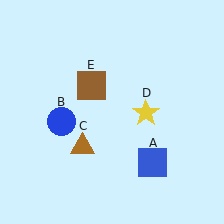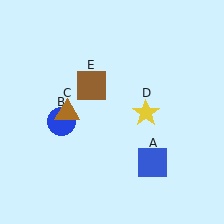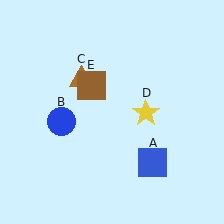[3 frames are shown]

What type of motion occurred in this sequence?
The brown triangle (object C) rotated clockwise around the center of the scene.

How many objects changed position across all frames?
1 object changed position: brown triangle (object C).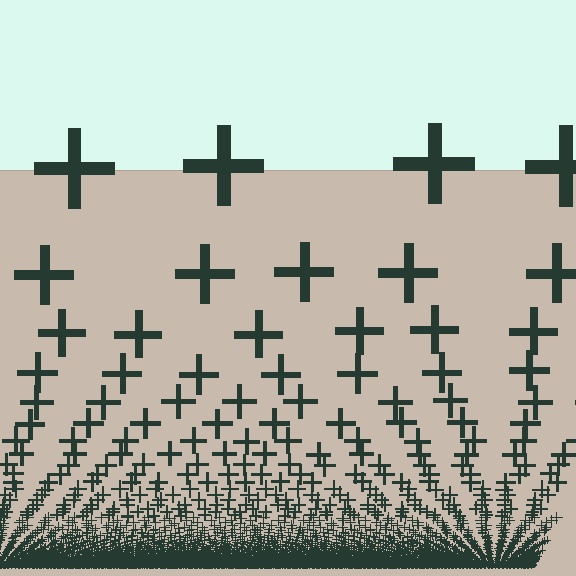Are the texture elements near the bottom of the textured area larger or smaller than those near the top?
Smaller. The gradient is inverted — elements near the bottom are smaller and denser.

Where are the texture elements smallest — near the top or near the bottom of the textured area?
Near the bottom.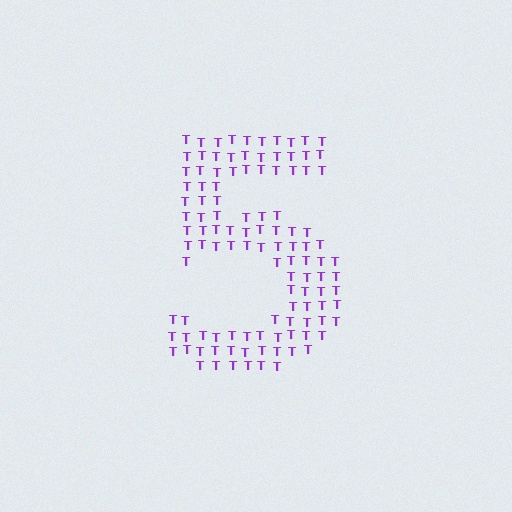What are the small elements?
The small elements are letter T's.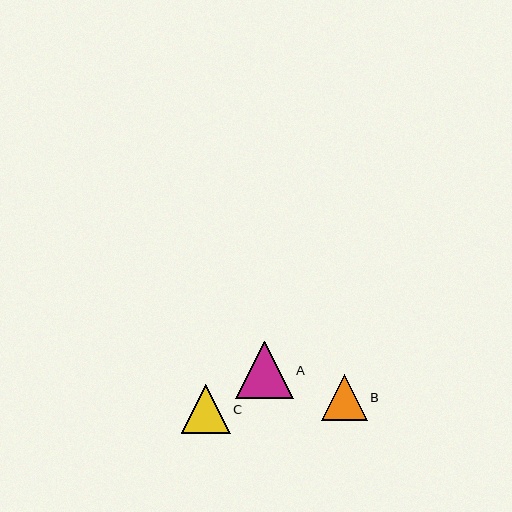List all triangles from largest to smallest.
From largest to smallest: A, C, B.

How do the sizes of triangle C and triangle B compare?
Triangle C and triangle B are approximately the same size.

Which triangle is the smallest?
Triangle B is the smallest with a size of approximately 46 pixels.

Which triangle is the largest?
Triangle A is the largest with a size of approximately 57 pixels.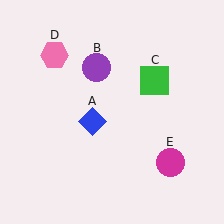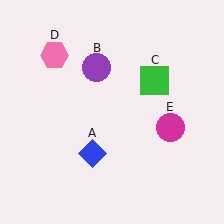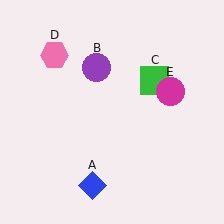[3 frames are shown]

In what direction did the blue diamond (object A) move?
The blue diamond (object A) moved down.